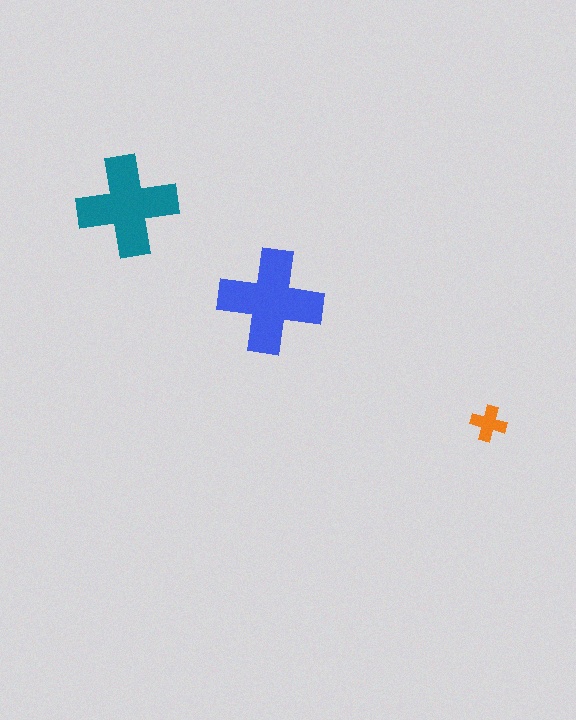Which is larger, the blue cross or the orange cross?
The blue one.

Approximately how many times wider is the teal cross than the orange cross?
About 3 times wider.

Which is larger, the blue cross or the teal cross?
The blue one.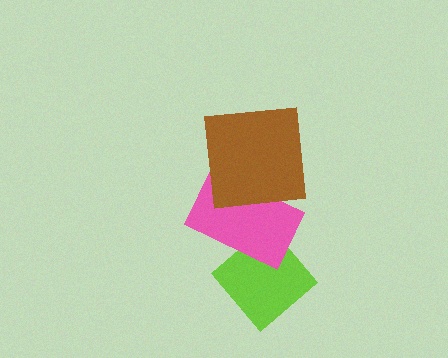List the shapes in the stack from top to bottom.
From top to bottom: the brown square, the pink rectangle, the lime diamond.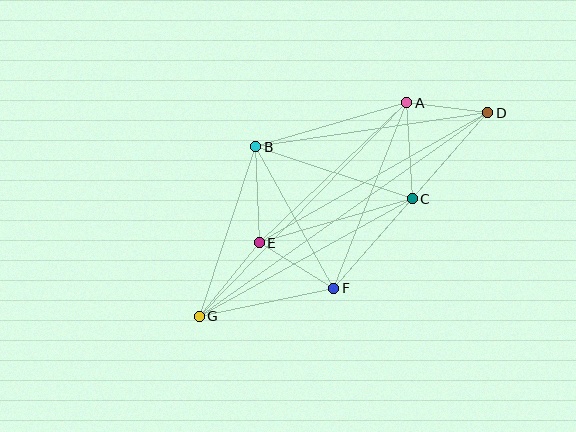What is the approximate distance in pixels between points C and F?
The distance between C and F is approximately 119 pixels.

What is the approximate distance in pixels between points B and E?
The distance between B and E is approximately 96 pixels.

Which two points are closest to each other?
Points A and D are closest to each other.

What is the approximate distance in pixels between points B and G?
The distance between B and G is approximately 179 pixels.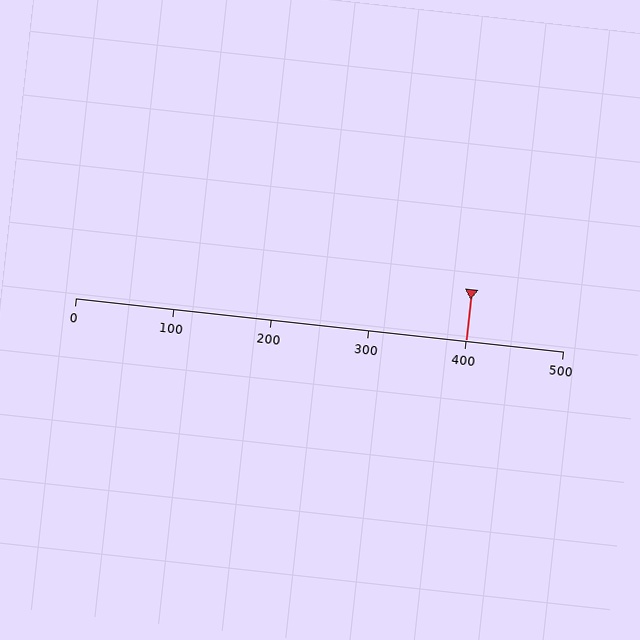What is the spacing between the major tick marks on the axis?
The major ticks are spaced 100 apart.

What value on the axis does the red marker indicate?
The marker indicates approximately 400.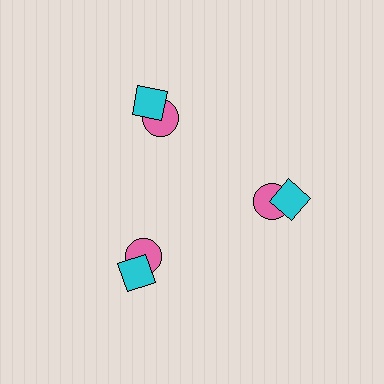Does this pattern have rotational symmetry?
Yes, this pattern has 3-fold rotational symmetry. It looks the same after rotating 120 degrees around the center.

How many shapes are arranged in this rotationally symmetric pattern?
There are 6 shapes, arranged in 3 groups of 2.